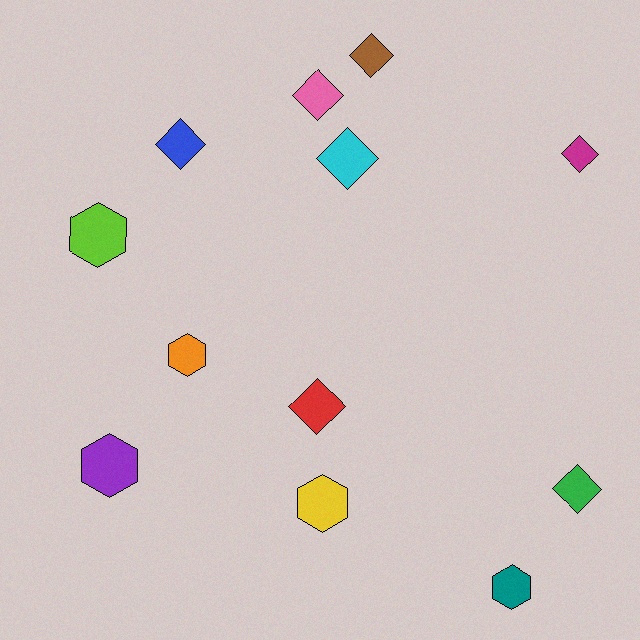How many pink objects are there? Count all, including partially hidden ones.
There is 1 pink object.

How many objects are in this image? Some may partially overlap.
There are 12 objects.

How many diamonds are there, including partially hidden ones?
There are 7 diamonds.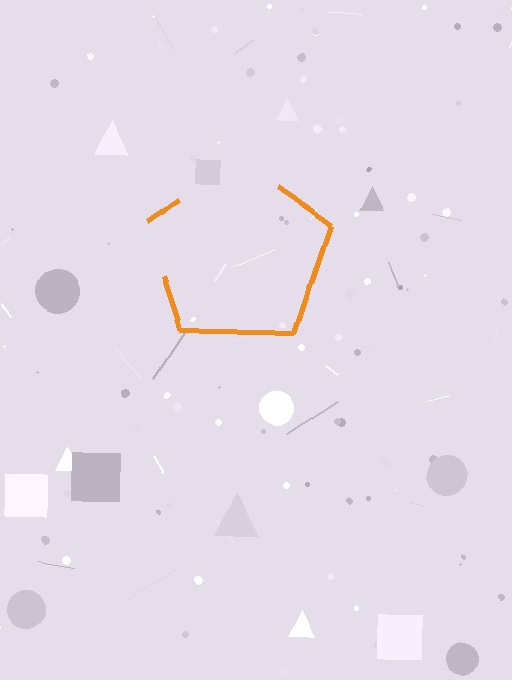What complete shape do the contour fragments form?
The contour fragments form a pentagon.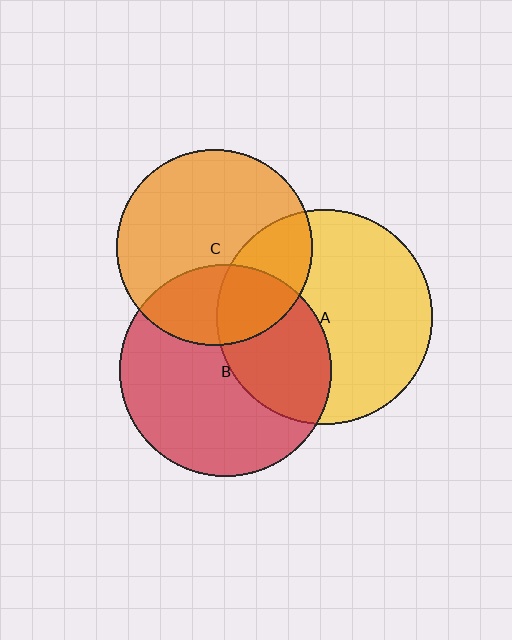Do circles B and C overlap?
Yes.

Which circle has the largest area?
Circle A (yellow).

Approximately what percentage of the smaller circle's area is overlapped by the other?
Approximately 30%.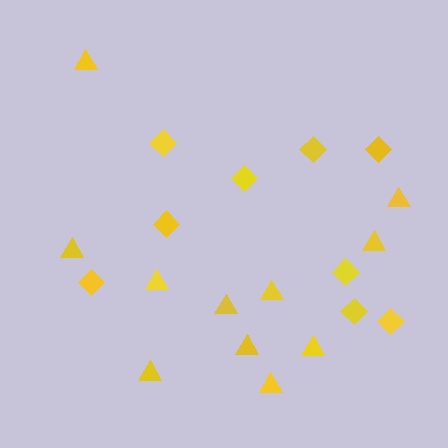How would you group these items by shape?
There are 2 groups: one group of triangles (11) and one group of diamonds (9).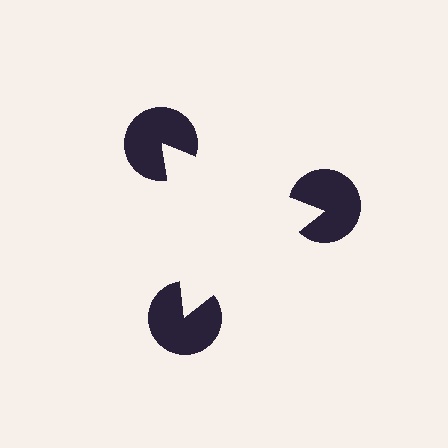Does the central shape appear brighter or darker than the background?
It typically appears slightly brighter than the background, even though no actual brightness change is drawn.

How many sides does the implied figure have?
3 sides.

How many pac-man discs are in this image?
There are 3 — one at each vertex of the illusory triangle.